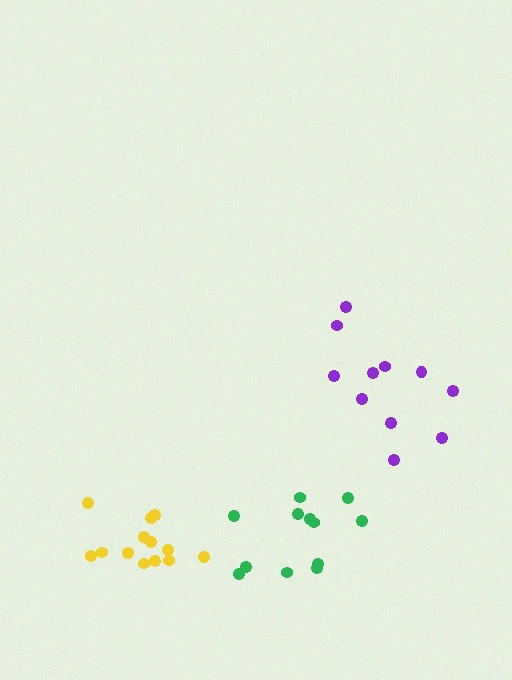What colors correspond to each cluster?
The clusters are colored: purple, yellow, green.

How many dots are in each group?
Group 1: 11 dots, Group 2: 13 dots, Group 3: 12 dots (36 total).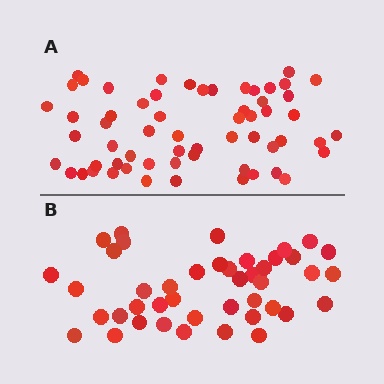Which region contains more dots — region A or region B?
Region A (the top region) has more dots.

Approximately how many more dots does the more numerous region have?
Region A has approximately 15 more dots than region B.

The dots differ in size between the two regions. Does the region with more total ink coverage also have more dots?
No. Region B has more total ink coverage because its dots are larger, but region A actually contains more individual dots. Total area can be misleading — the number of items is what matters here.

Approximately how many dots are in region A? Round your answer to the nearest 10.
About 60 dots.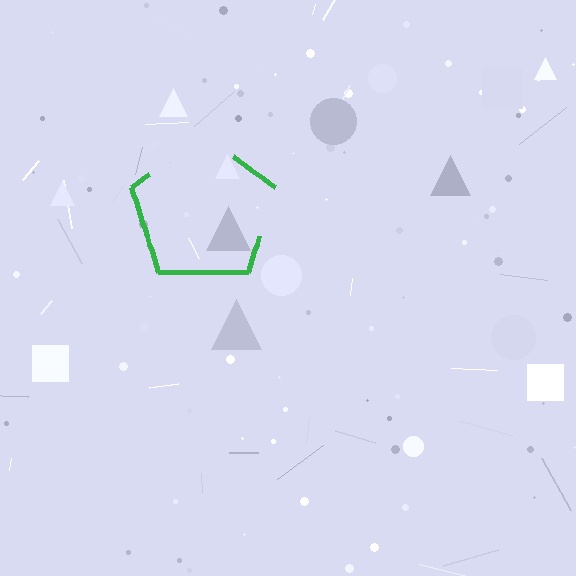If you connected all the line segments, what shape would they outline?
They would outline a pentagon.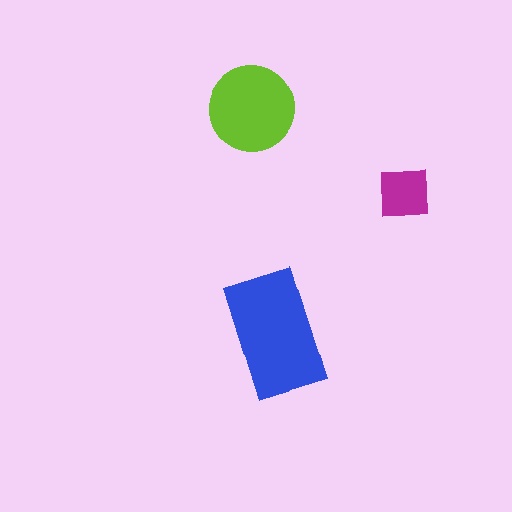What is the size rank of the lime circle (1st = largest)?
2nd.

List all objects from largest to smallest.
The blue rectangle, the lime circle, the magenta square.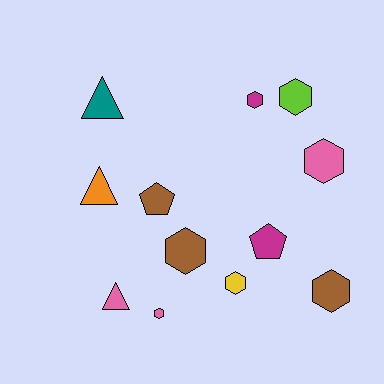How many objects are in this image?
There are 12 objects.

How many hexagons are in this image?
There are 7 hexagons.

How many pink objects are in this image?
There are 3 pink objects.